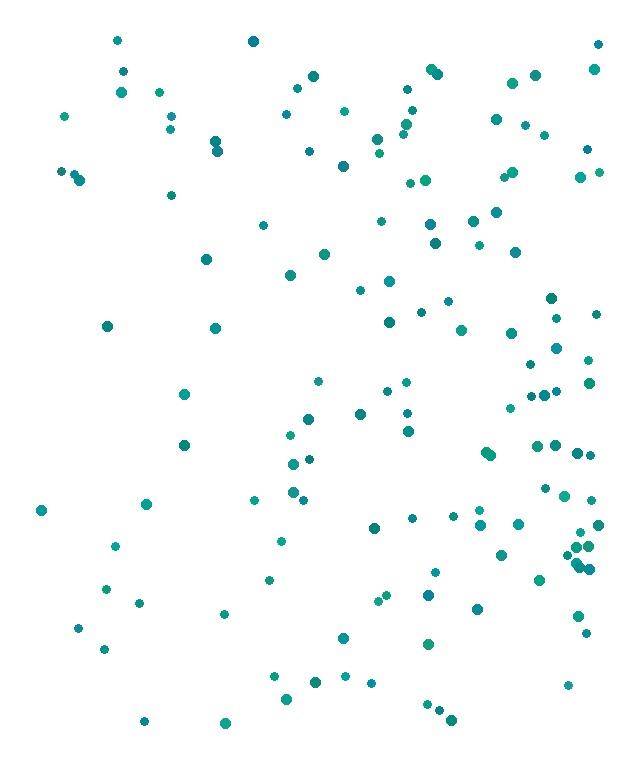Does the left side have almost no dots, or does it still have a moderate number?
Still a moderate number, just noticeably fewer than the right.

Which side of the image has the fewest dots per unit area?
The left.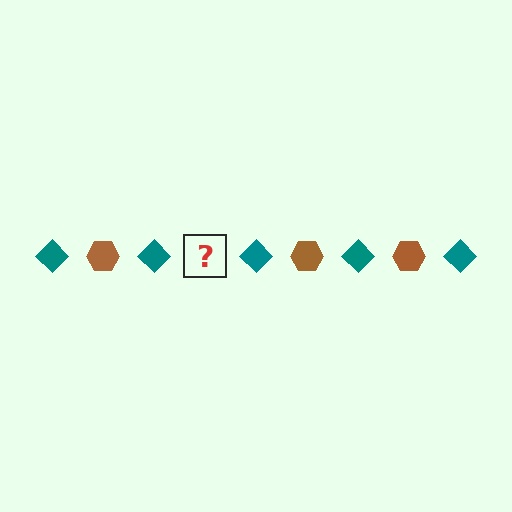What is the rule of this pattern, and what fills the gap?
The rule is that the pattern alternates between teal diamond and brown hexagon. The gap should be filled with a brown hexagon.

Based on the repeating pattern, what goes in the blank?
The blank should be a brown hexagon.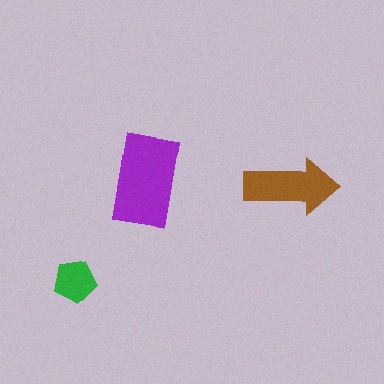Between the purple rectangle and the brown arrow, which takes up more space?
The purple rectangle.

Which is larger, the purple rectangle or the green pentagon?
The purple rectangle.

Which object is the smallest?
The green pentagon.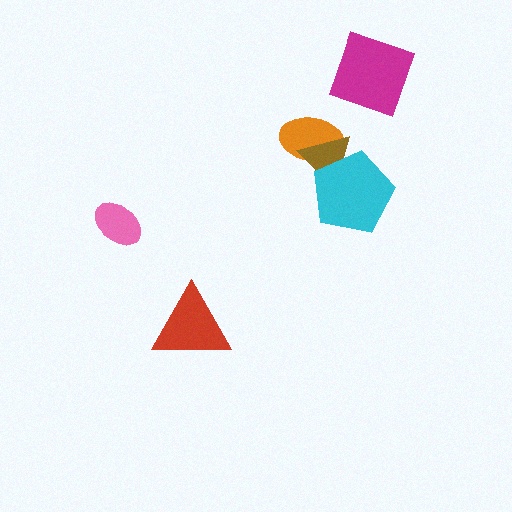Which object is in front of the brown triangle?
The cyan pentagon is in front of the brown triangle.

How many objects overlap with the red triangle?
0 objects overlap with the red triangle.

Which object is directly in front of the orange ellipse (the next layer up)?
The brown triangle is directly in front of the orange ellipse.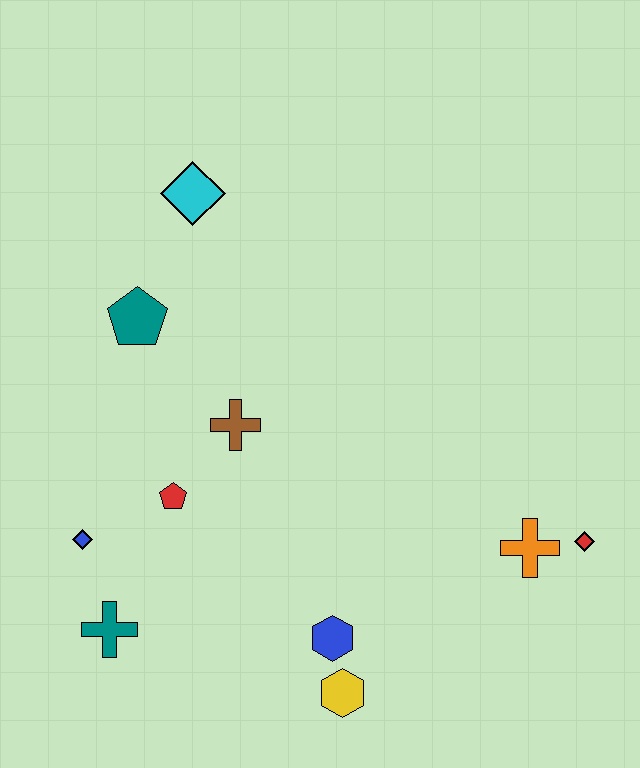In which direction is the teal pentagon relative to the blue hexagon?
The teal pentagon is above the blue hexagon.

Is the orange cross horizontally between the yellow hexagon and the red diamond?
Yes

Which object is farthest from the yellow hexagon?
The cyan diamond is farthest from the yellow hexagon.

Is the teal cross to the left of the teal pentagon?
Yes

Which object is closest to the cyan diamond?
The teal pentagon is closest to the cyan diamond.